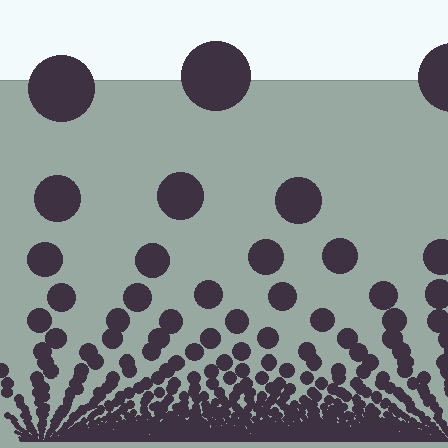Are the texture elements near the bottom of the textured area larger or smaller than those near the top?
Smaller. The gradient is inverted — elements near the bottom are smaller and denser.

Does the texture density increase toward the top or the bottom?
Density increases toward the bottom.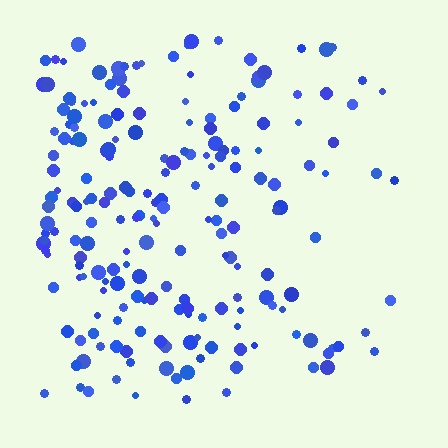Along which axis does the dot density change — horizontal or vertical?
Horizontal.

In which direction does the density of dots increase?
From right to left, with the left side densest.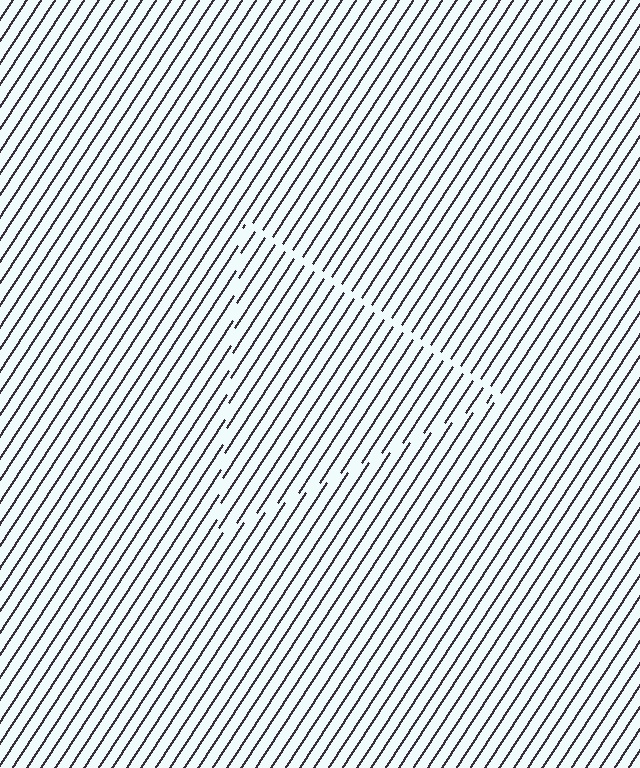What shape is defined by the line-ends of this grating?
An illusory triangle. The interior of the shape contains the same grating, shifted by half a period — the contour is defined by the phase discontinuity where line-ends from the inner and outer gratings abut.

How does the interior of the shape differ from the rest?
The interior of the shape contains the same grating, shifted by half a period — the contour is defined by the phase discontinuity where line-ends from the inner and outer gratings abut.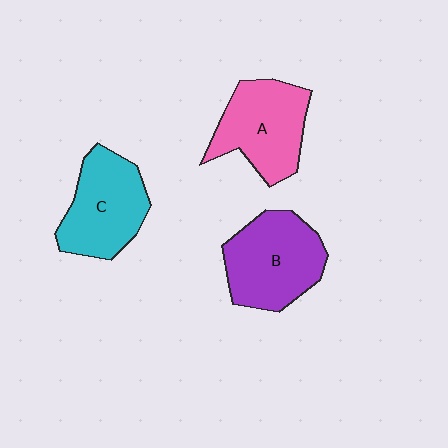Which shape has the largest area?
Shape B (purple).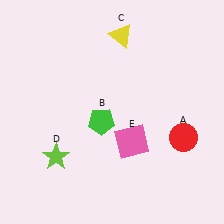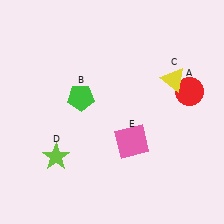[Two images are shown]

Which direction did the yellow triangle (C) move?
The yellow triangle (C) moved right.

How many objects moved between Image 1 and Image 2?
3 objects moved between the two images.